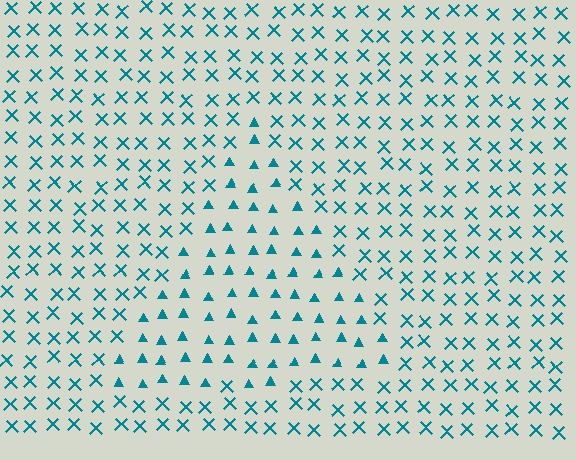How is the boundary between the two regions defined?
The boundary is defined by a change in element shape: triangles inside vs. X marks outside. All elements share the same color and spacing.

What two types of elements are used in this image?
The image uses triangles inside the triangle region and X marks outside it.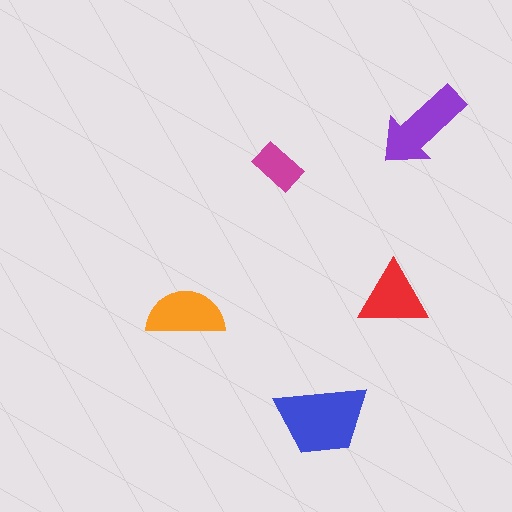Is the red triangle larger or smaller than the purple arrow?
Smaller.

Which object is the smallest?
The magenta rectangle.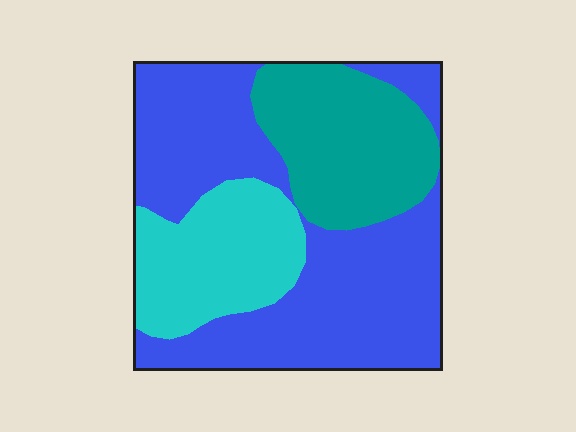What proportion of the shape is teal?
Teal takes up about one quarter (1/4) of the shape.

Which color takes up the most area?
Blue, at roughly 55%.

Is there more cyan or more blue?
Blue.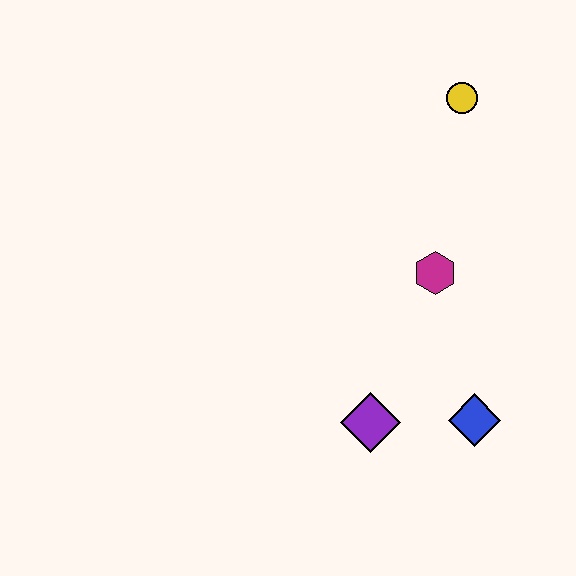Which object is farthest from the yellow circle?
The purple diamond is farthest from the yellow circle.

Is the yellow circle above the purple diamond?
Yes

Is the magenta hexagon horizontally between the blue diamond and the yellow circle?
No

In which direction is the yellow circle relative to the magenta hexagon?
The yellow circle is above the magenta hexagon.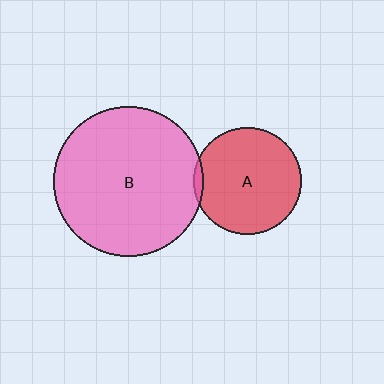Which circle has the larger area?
Circle B (pink).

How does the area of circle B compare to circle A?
Approximately 1.9 times.